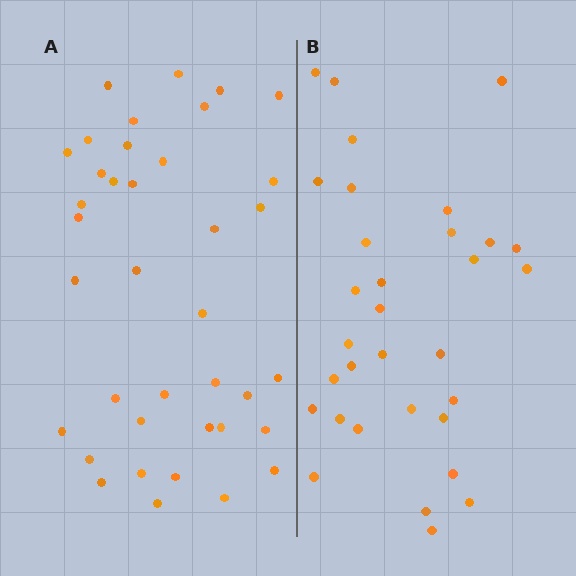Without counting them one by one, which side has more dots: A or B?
Region A (the left region) has more dots.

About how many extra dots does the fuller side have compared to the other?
Region A has about 6 more dots than region B.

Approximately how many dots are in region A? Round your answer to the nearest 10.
About 40 dots. (The exact count is 38, which rounds to 40.)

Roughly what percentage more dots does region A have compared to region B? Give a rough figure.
About 20% more.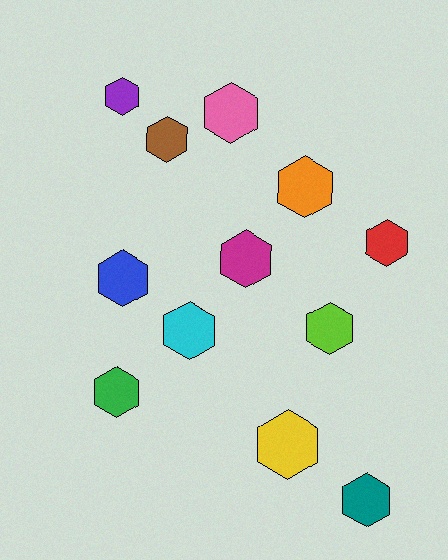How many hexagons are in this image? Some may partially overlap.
There are 12 hexagons.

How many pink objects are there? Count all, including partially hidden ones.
There is 1 pink object.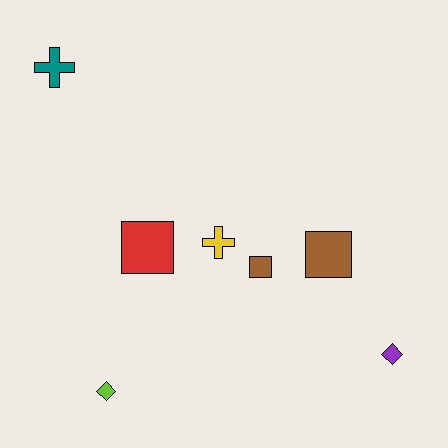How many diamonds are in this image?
There are 2 diamonds.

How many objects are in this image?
There are 7 objects.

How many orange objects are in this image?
There are no orange objects.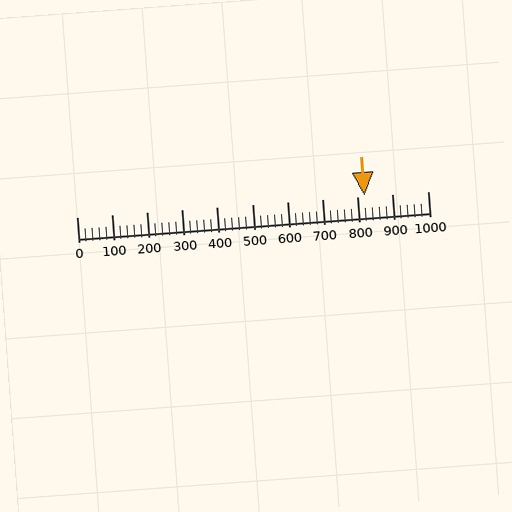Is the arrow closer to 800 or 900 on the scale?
The arrow is closer to 800.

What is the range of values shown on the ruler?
The ruler shows values from 0 to 1000.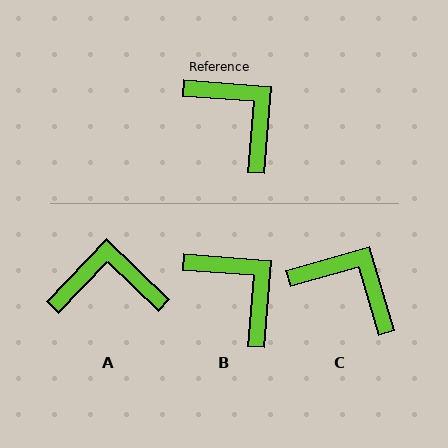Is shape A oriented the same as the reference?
No, it is off by about 51 degrees.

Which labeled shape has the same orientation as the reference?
B.